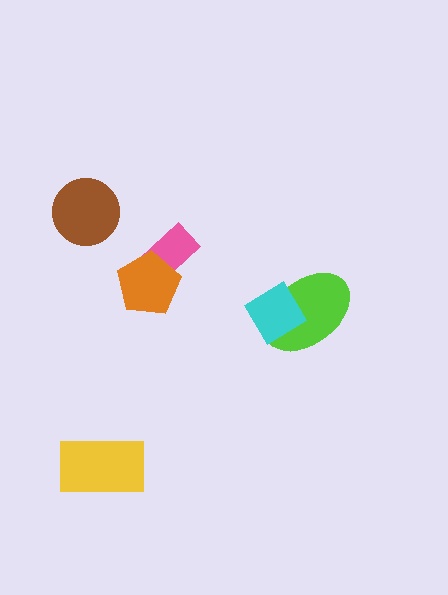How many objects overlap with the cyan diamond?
1 object overlaps with the cyan diamond.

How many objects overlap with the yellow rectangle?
0 objects overlap with the yellow rectangle.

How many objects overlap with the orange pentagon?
1 object overlaps with the orange pentagon.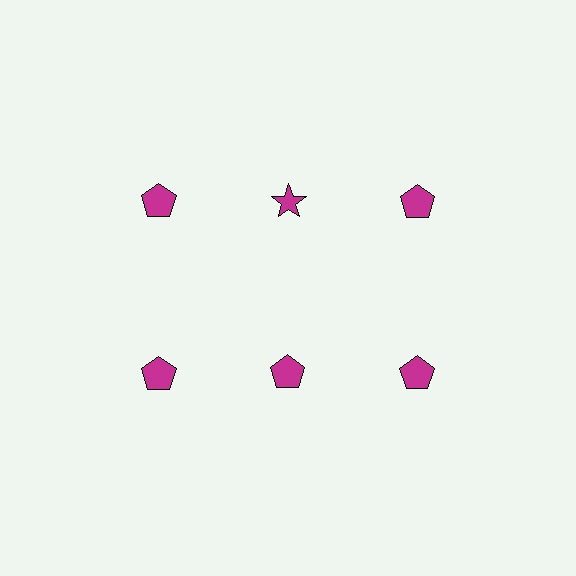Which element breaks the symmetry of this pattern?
The magenta star in the top row, second from left column breaks the symmetry. All other shapes are magenta pentagons.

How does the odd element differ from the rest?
It has a different shape: star instead of pentagon.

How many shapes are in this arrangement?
There are 6 shapes arranged in a grid pattern.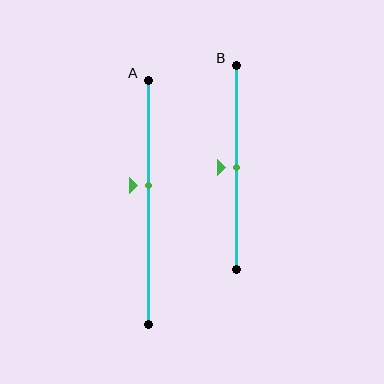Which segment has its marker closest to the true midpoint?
Segment B has its marker closest to the true midpoint.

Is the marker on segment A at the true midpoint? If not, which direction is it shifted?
No, the marker on segment A is shifted upward by about 7% of the segment length.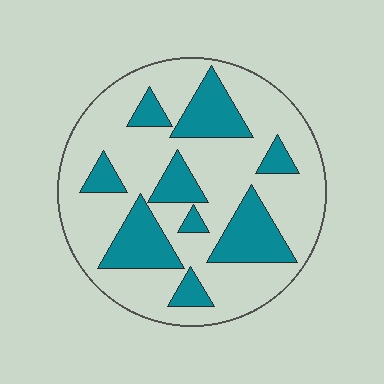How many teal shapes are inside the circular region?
9.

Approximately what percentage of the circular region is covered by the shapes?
Approximately 30%.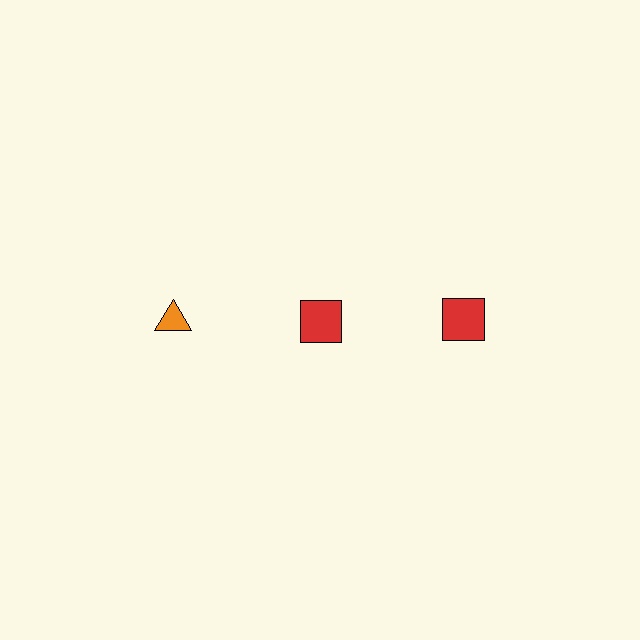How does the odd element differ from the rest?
It differs in both color (orange instead of red) and shape (triangle instead of square).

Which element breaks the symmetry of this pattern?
The orange triangle in the top row, leftmost column breaks the symmetry. All other shapes are red squares.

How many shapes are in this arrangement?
There are 3 shapes arranged in a grid pattern.